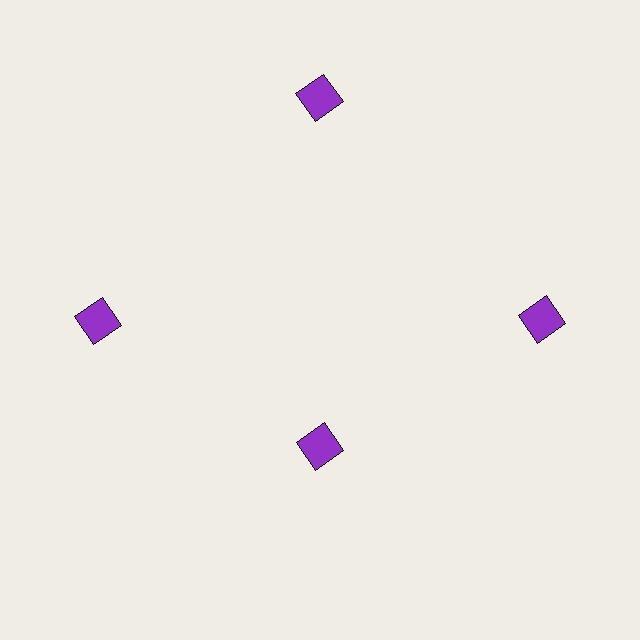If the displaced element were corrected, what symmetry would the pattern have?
It would have 4-fold rotational symmetry — the pattern would map onto itself every 90 degrees.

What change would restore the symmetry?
The symmetry would be restored by moving it outward, back onto the ring so that all 4 diamonds sit at equal angles and equal distance from the center.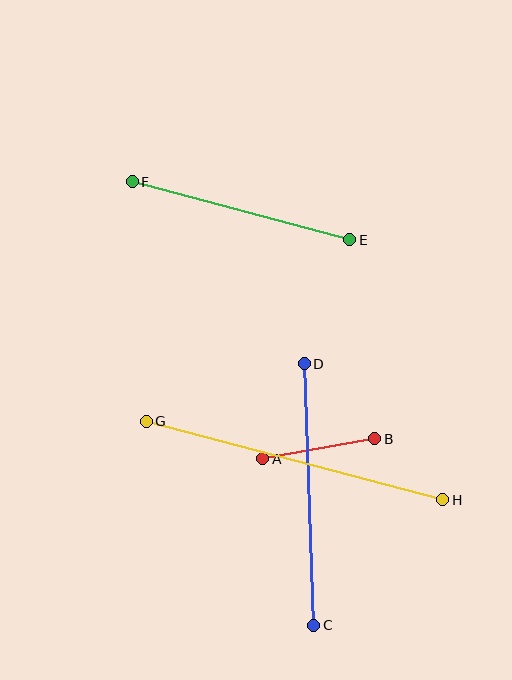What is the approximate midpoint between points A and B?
The midpoint is at approximately (319, 449) pixels.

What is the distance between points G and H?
The distance is approximately 306 pixels.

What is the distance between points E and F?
The distance is approximately 225 pixels.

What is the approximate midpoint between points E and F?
The midpoint is at approximately (241, 211) pixels.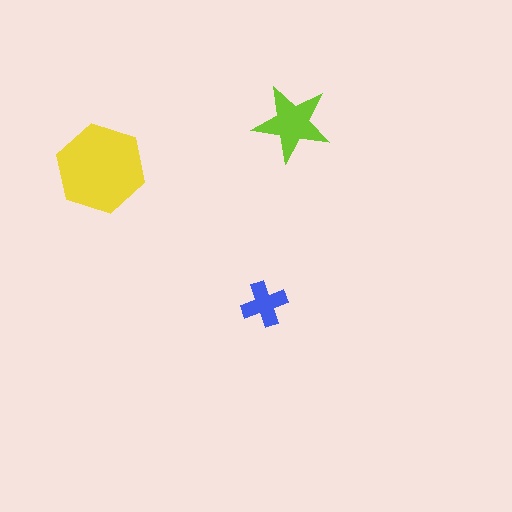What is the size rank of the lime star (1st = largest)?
2nd.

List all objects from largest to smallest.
The yellow hexagon, the lime star, the blue cross.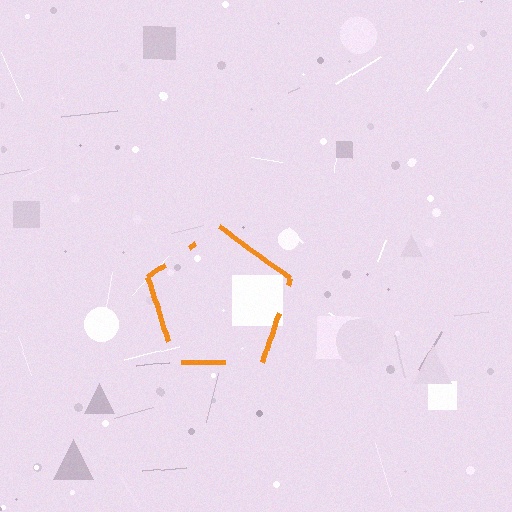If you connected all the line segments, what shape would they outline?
They would outline a pentagon.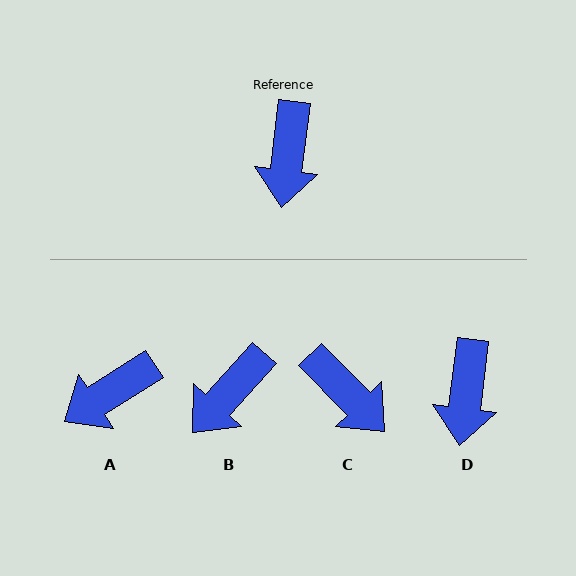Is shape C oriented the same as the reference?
No, it is off by about 51 degrees.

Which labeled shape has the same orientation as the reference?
D.